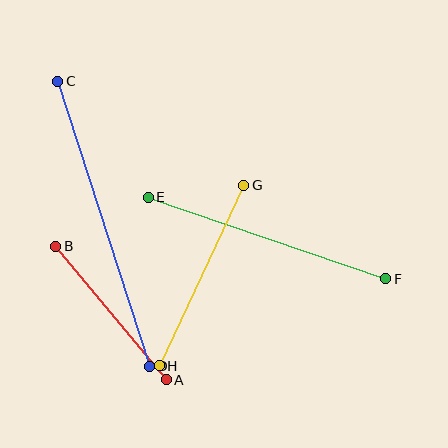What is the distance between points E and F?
The distance is approximately 251 pixels.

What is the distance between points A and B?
The distance is approximately 174 pixels.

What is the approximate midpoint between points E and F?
The midpoint is at approximately (267, 238) pixels.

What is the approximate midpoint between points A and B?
The midpoint is at approximately (111, 313) pixels.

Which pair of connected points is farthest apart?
Points C and D are farthest apart.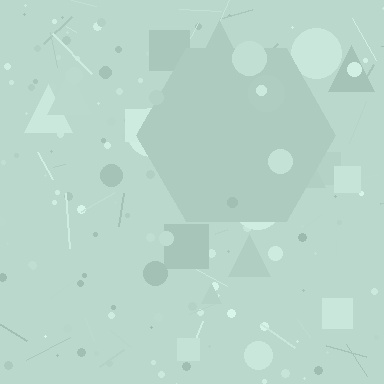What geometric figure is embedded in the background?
A hexagon is embedded in the background.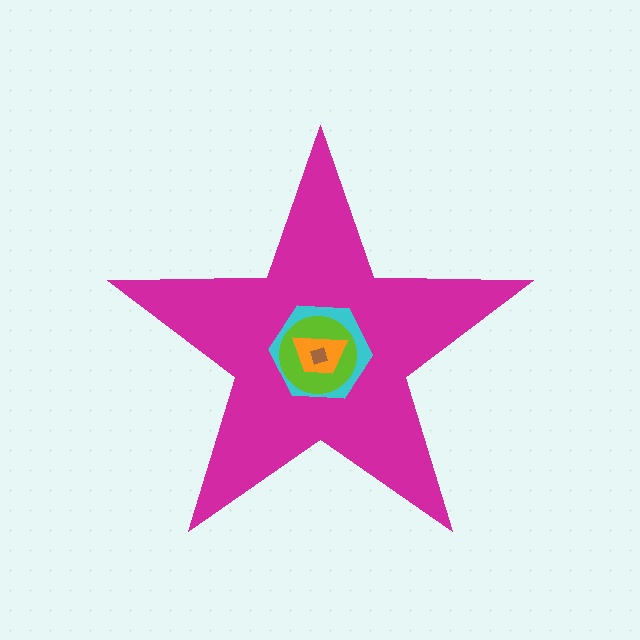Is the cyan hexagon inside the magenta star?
Yes.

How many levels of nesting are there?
5.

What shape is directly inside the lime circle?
The orange trapezoid.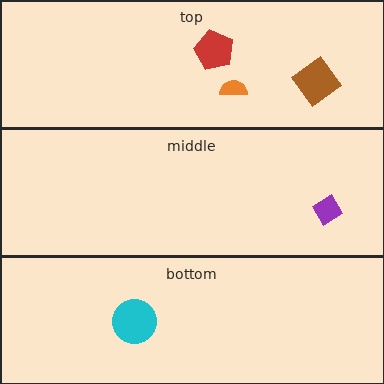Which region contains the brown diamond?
The top region.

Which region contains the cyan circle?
The bottom region.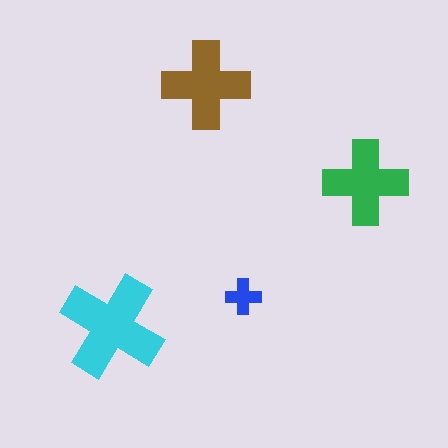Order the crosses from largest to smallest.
the cyan one, the brown one, the green one, the blue one.